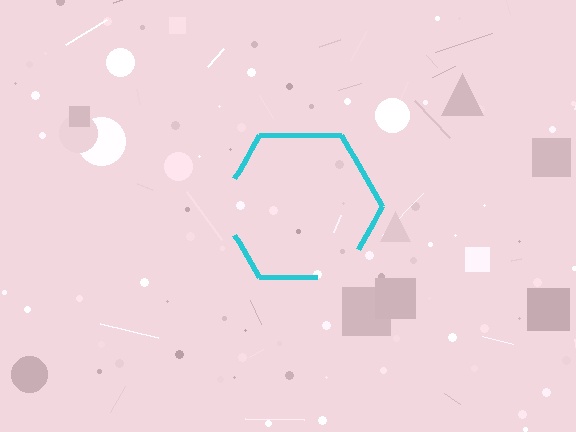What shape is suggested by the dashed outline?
The dashed outline suggests a hexagon.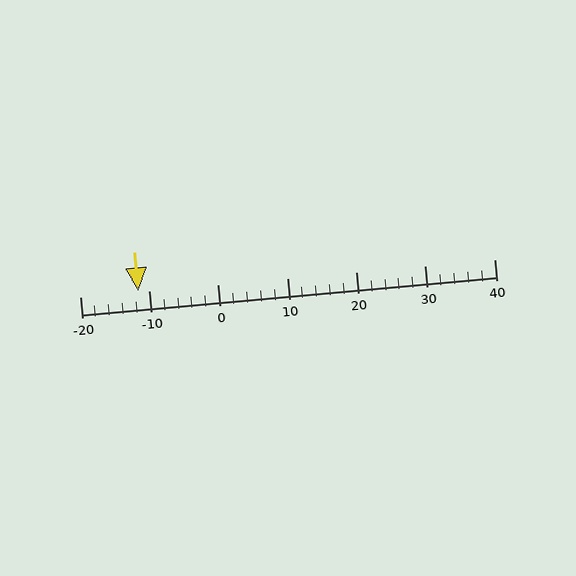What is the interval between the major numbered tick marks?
The major tick marks are spaced 10 units apart.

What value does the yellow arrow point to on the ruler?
The yellow arrow points to approximately -12.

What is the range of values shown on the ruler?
The ruler shows values from -20 to 40.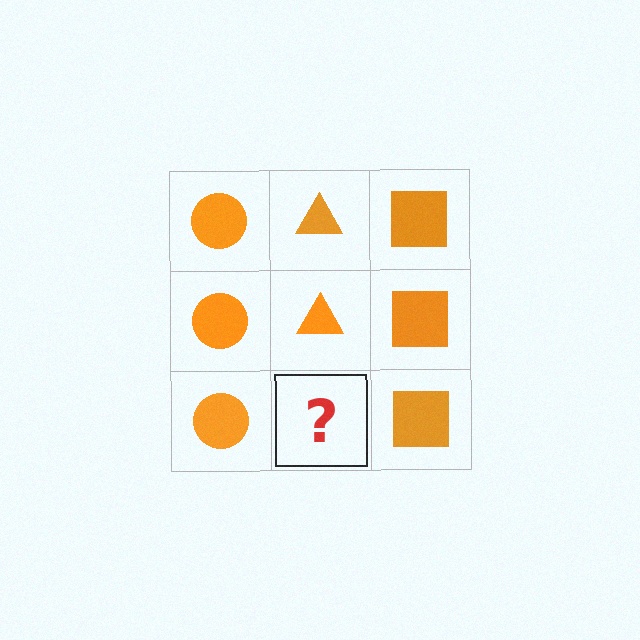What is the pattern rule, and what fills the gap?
The rule is that each column has a consistent shape. The gap should be filled with an orange triangle.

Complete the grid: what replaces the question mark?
The question mark should be replaced with an orange triangle.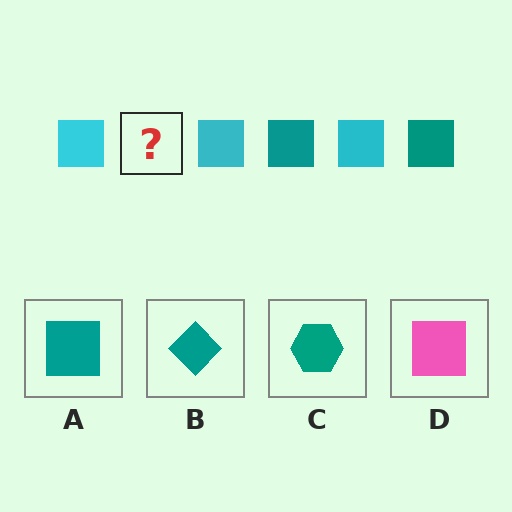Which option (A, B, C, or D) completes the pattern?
A.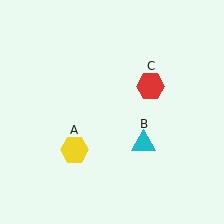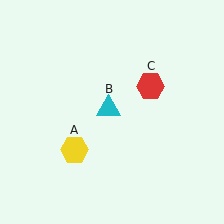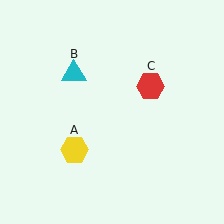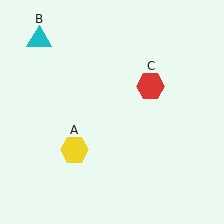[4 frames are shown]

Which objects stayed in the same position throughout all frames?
Yellow hexagon (object A) and red hexagon (object C) remained stationary.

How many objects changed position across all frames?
1 object changed position: cyan triangle (object B).